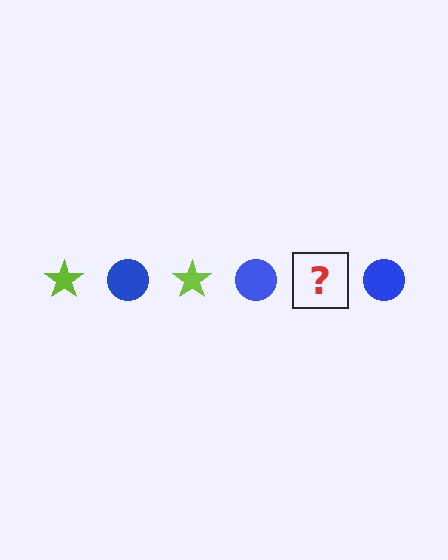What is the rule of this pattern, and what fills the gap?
The rule is that the pattern alternates between lime star and blue circle. The gap should be filled with a lime star.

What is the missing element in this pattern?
The missing element is a lime star.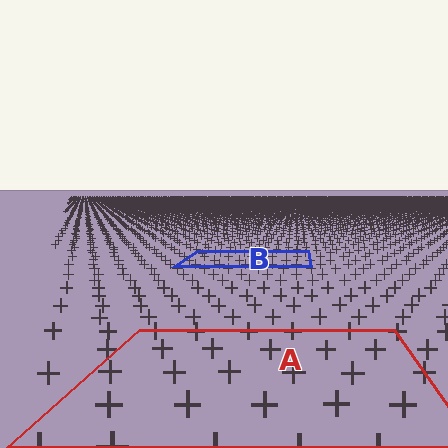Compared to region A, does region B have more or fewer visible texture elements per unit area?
Region B has more texture elements per unit area — they are packed more densely because it is farther away.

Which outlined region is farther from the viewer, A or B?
Region B is farther from the viewer — the texture elements inside it appear smaller and more densely packed.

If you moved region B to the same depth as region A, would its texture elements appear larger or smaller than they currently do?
They would appear larger. At a closer depth, the same texture elements are projected at a bigger on-screen size.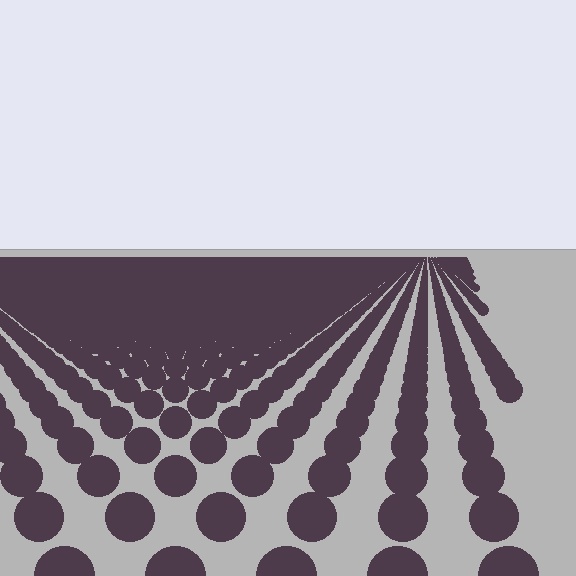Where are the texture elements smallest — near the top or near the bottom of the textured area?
Near the top.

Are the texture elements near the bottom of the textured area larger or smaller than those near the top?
Larger. Near the bottom, elements are closer to the viewer and appear at a bigger on-screen size.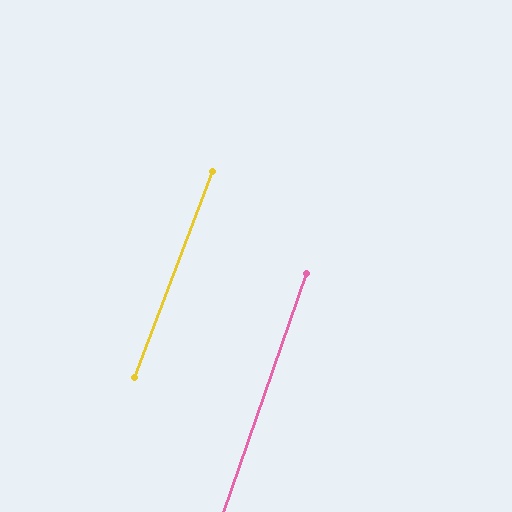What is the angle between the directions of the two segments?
Approximately 2 degrees.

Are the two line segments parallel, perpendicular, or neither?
Parallel — their directions differ by only 1.6°.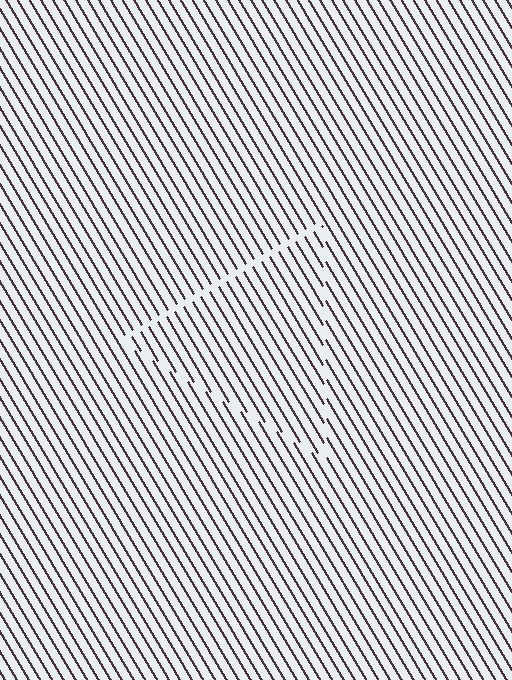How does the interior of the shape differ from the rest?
The interior of the shape contains the same grating, shifted by half a period — the contour is defined by the phase discontinuity where line-ends from the inner and outer gratings abut.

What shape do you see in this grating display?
An illusory triangle. The interior of the shape contains the same grating, shifted by half a period — the contour is defined by the phase discontinuity where line-ends from the inner and outer gratings abut.